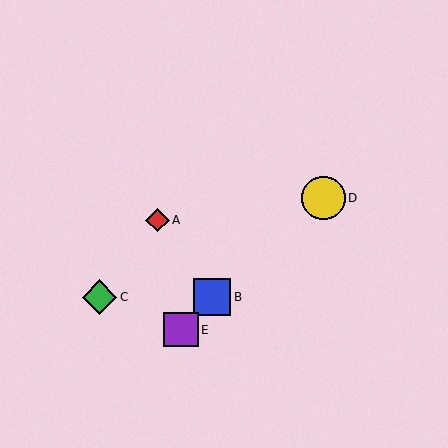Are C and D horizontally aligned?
No, C is at y≈297 and D is at y≈198.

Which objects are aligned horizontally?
Objects B, C are aligned horizontally.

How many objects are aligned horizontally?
2 objects (B, C) are aligned horizontally.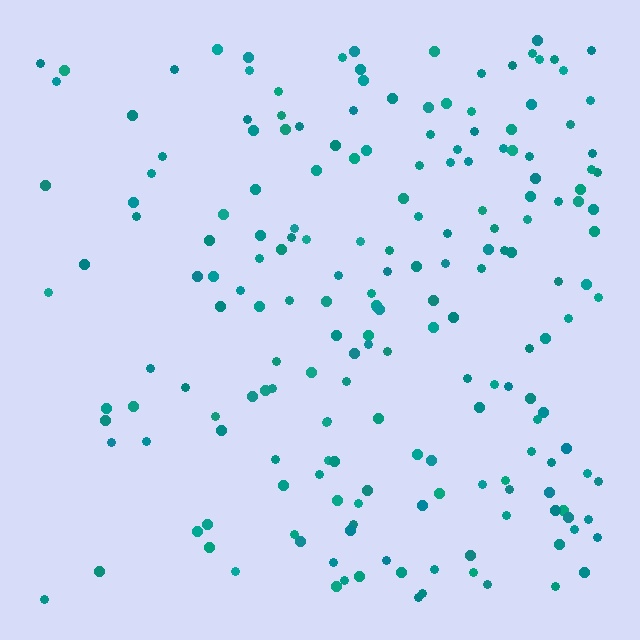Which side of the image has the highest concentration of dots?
The right.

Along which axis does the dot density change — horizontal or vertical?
Horizontal.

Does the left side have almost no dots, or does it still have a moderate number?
Still a moderate number, just noticeably fewer than the right.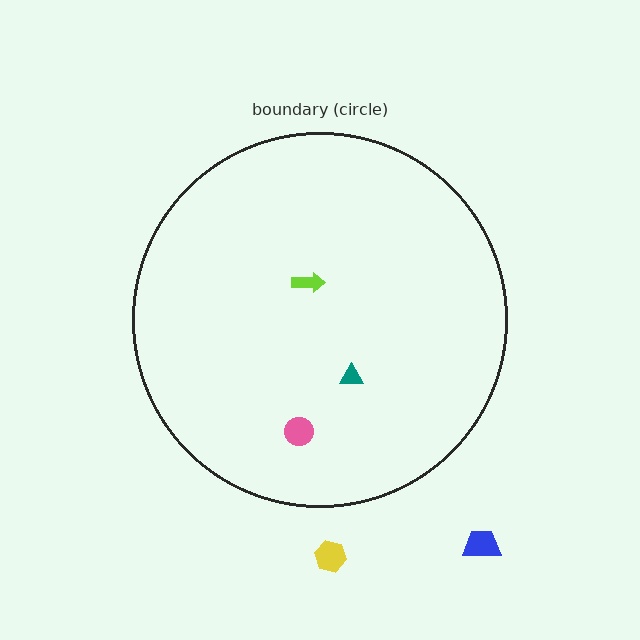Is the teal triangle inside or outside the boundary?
Inside.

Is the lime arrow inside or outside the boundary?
Inside.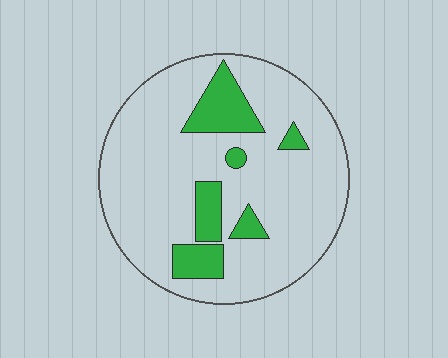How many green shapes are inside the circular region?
6.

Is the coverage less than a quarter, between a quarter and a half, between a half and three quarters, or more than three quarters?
Less than a quarter.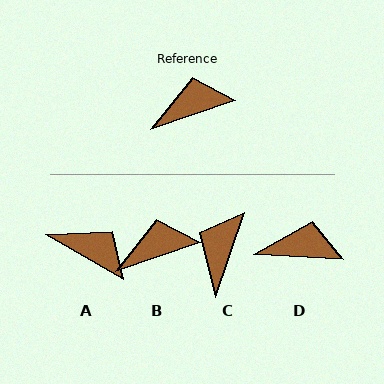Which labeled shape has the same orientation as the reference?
B.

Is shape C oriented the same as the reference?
No, it is off by about 52 degrees.